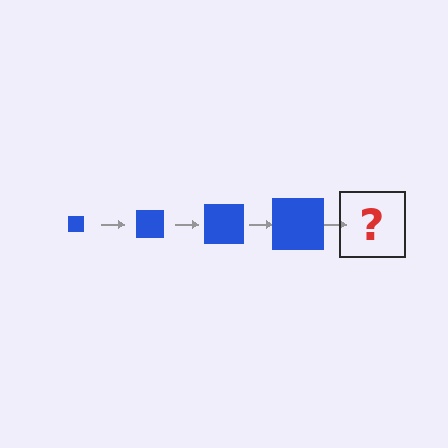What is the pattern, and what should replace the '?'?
The pattern is that the square gets progressively larger each step. The '?' should be a blue square, larger than the previous one.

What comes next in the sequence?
The next element should be a blue square, larger than the previous one.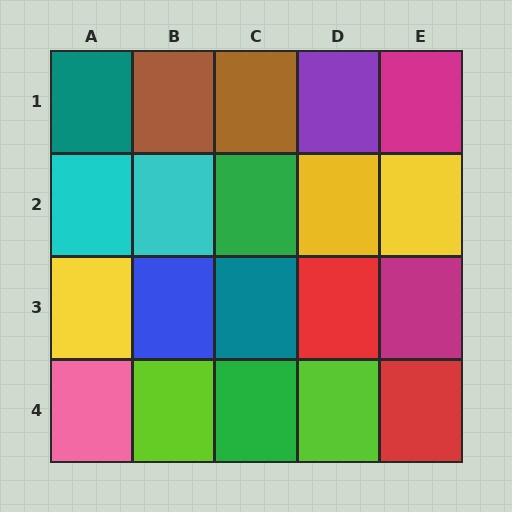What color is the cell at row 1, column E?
Magenta.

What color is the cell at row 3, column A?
Yellow.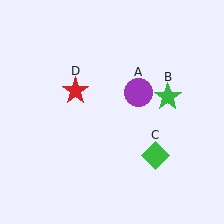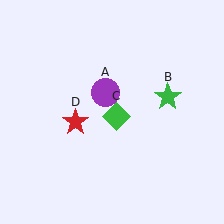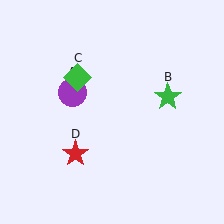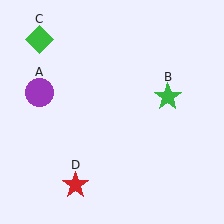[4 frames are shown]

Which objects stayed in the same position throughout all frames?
Green star (object B) remained stationary.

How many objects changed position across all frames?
3 objects changed position: purple circle (object A), green diamond (object C), red star (object D).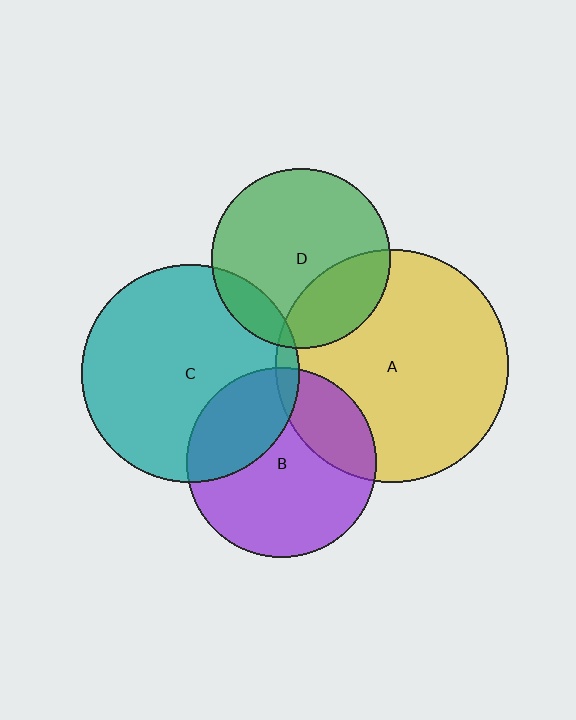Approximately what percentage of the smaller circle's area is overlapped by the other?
Approximately 25%.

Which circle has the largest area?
Circle A (yellow).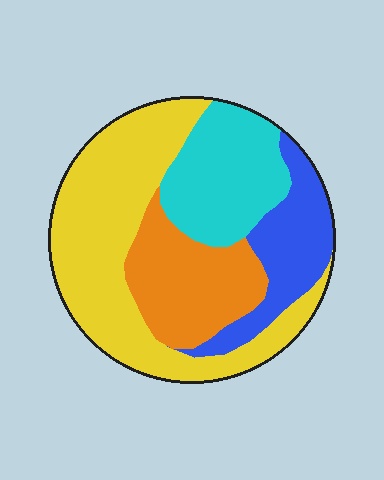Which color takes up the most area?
Yellow, at roughly 45%.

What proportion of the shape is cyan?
Cyan takes up about one fifth (1/5) of the shape.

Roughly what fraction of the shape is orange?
Orange takes up about one fifth (1/5) of the shape.